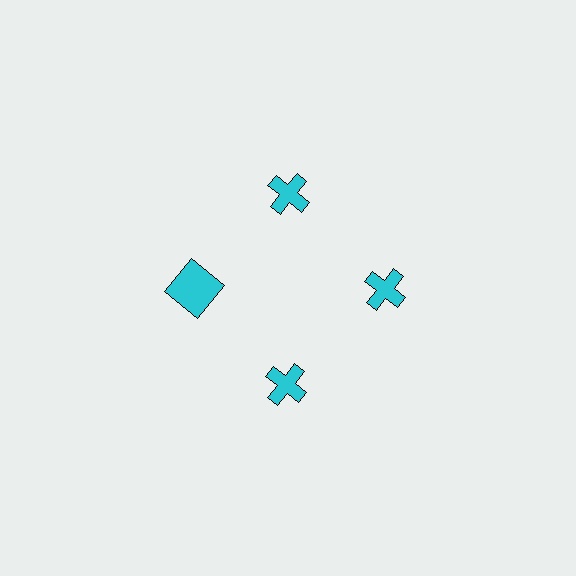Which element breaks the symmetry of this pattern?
The cyan square at roughly the 9 o'clock position breaks the symmetry. All other shapes are cyan crosses.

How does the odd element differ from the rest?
It has a different shape: square instead of cross.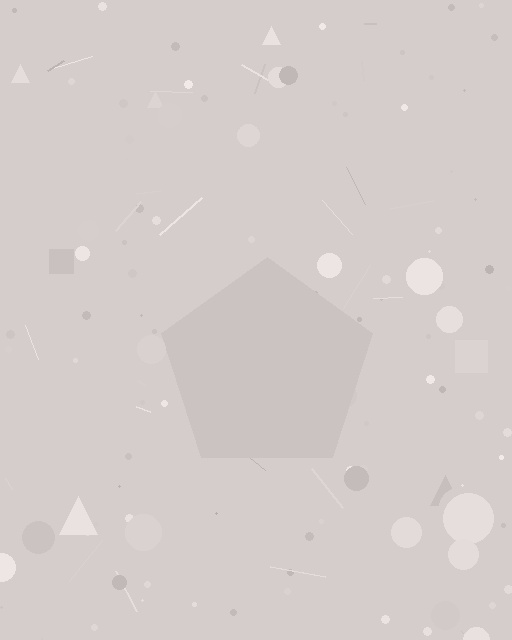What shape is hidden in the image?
A pentagon is hidden in the image.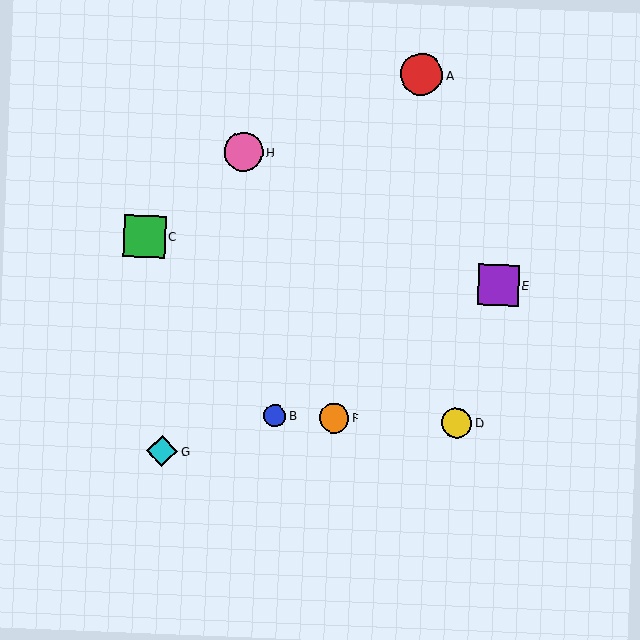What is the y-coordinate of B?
Object B is at y≈416.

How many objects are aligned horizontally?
3 objects (B, D, F) are aligned horizontally.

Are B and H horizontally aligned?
No, B is at y≈416 and H is at y≈152.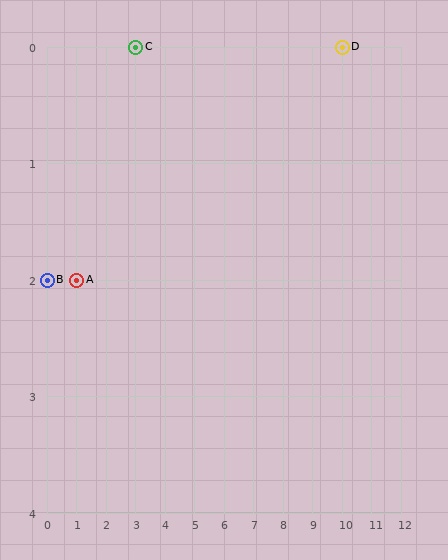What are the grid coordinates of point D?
Point D is at grid coordinates (10, 0).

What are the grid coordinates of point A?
Point A is at grid coordinates (1, 2).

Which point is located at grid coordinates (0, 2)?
Point B is at (0, 2).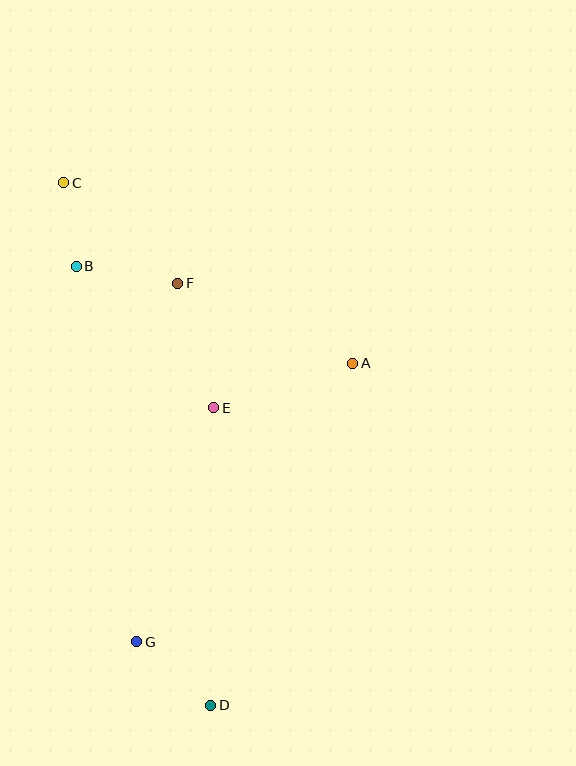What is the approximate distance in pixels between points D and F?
The distance between D and F is approximately 423 pixels.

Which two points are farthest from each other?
Points C and D are farthest from each other.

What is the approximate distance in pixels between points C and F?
The distance between C and F is approximately 152 pixels.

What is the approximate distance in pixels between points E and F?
The distance between E and F is approximately 130 pixels.